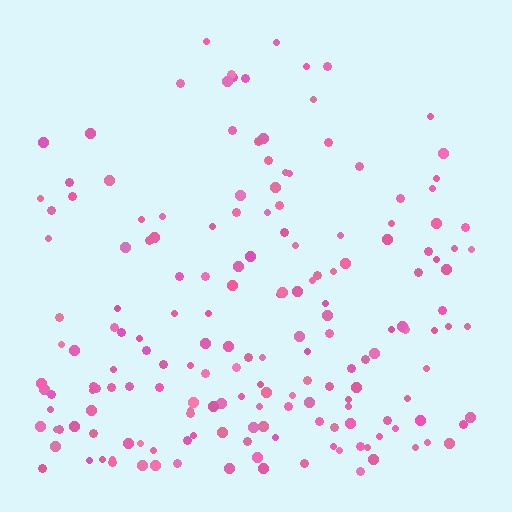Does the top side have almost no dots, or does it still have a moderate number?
Still a moderate number, just noticeably fewer than the bottom.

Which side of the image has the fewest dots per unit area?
The top.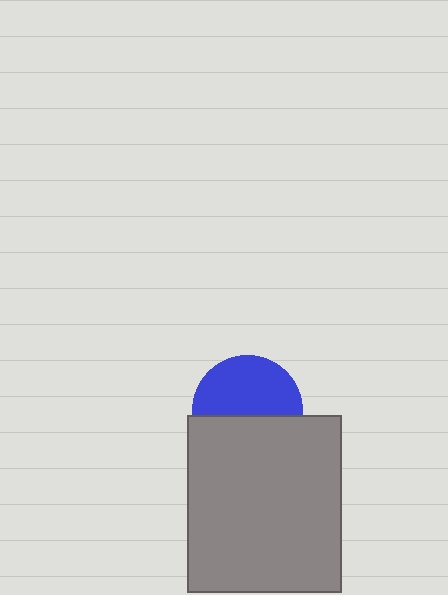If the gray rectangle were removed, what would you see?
You would see the complete blue circle.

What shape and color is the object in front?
The object in front is a gray rectangle.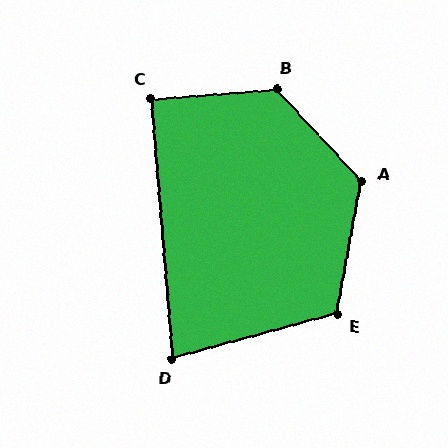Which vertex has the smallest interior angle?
D, at approximately 79 degrees.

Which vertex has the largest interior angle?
B, at approximately 128 degrees.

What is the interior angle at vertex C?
Approximately 90 degrees (approximately right).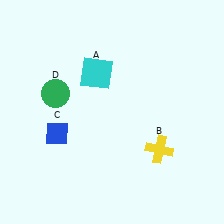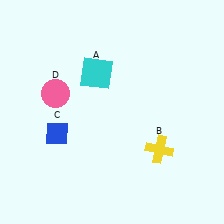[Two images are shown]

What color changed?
The circle (D) changed from green in Image 1 to pink in Image 2.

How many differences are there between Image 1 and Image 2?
There is 1 difference between the two images.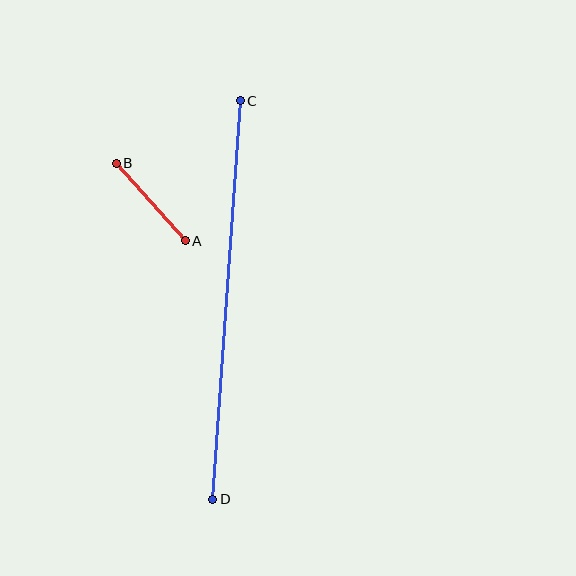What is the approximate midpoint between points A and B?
The midpoint is at approximately (151, 202) pixels.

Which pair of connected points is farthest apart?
Points C and D are farthest apart.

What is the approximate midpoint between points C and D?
The midpoint is at approximately (227, 300) pixels.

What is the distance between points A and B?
The distance is approximately 104 pixels.